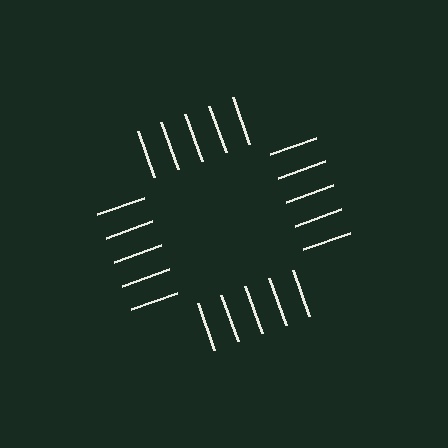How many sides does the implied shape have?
4 sides — the line-ends trace a square.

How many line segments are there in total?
20 — 5 along each of the 4 edges.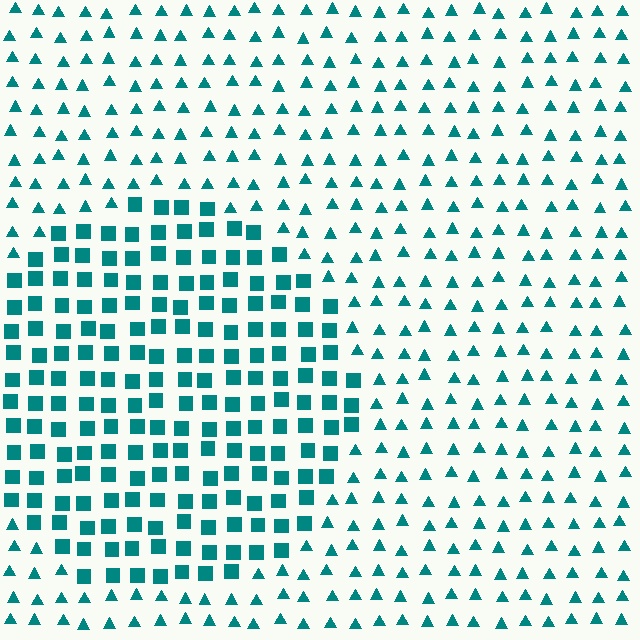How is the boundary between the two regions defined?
The boundary is defined by a change in element shape: squares inside vs. triangles outside. All elements share the same color and spacing.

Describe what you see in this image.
The image is filled with small teal elements arranged in a uniform grid. A circle-shaped region contains squares, while the surrounding area contains triangles. The boundary is defined purely by the change in element shape.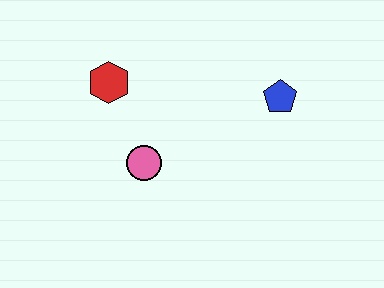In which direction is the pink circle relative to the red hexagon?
The pink circle is below the red hexagon.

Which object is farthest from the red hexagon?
The blue pentagon is farthest from the red hexagon.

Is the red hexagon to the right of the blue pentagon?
No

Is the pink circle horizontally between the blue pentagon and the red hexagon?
Yes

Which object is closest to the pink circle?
The red hexagon is closest to the pink circle.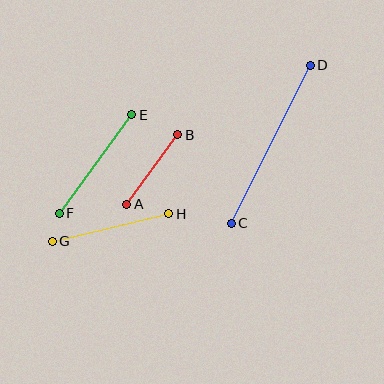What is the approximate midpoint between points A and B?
The midpoint is at approximately (152, 169) pixels.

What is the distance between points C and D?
The distance is approximately 177 pixels.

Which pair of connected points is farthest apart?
Points C and D are farthest apart.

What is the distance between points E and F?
The distance is approximately 122 pixels.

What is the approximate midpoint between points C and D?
The midpoint is at approximately (271, 144) pixels.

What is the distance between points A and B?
The distance is approximately 86 pixels.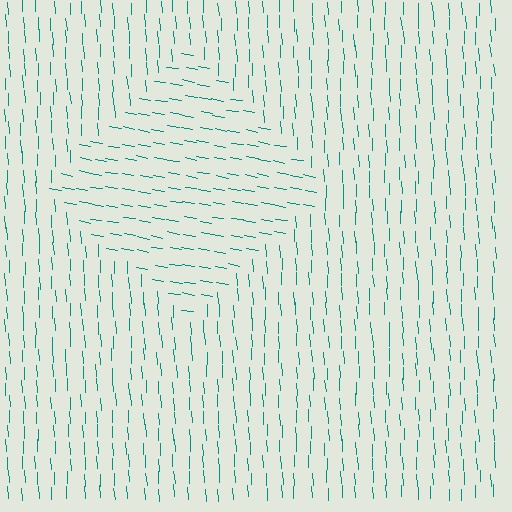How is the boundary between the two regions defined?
The boundary is defined purely by a change in line orientation (approximately 77 degrees difference). All lines are the same color and thickness.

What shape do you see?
I see a diamond.